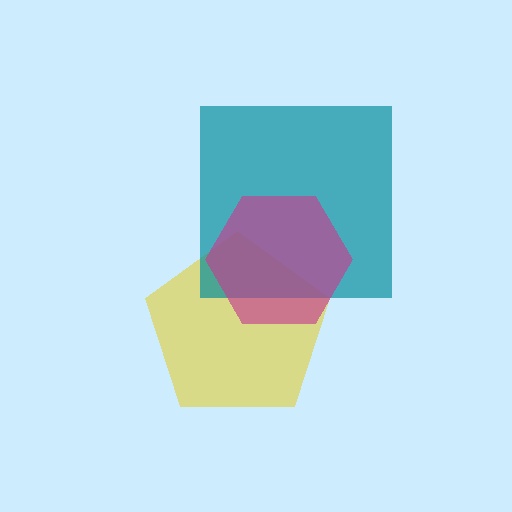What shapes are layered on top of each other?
The layered shapes are: a yellow pentagon, a teal square, a magenta hexagon.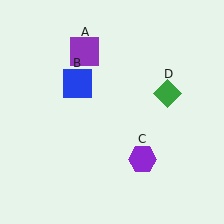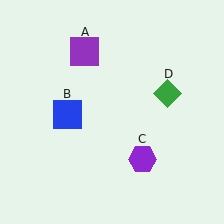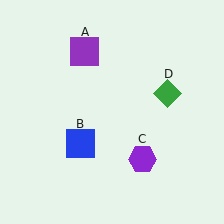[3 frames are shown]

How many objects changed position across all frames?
1 object changed position: blue square (object B).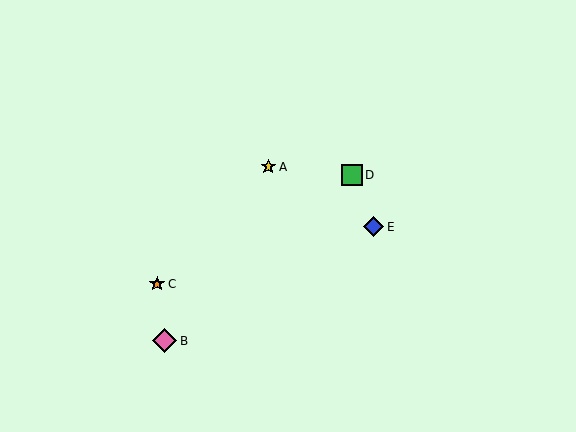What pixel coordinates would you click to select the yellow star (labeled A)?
Click at (268, 167) to select the yellow star A.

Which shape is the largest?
The pink diamond (labeled B) is the largest.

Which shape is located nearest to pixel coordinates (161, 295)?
The orange star (labeled C) at (157, 284) is nearest to that location.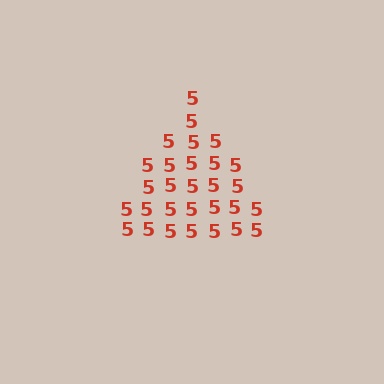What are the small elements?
The small elements are digit 5's.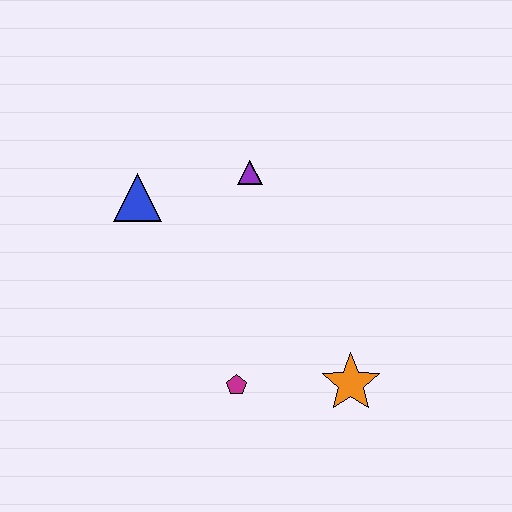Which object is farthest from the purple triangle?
The orange star is farthest from the purple triangle.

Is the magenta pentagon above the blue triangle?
No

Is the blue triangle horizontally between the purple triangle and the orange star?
No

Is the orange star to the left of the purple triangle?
No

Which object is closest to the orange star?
The magenta pentagon is closest to the orange star.